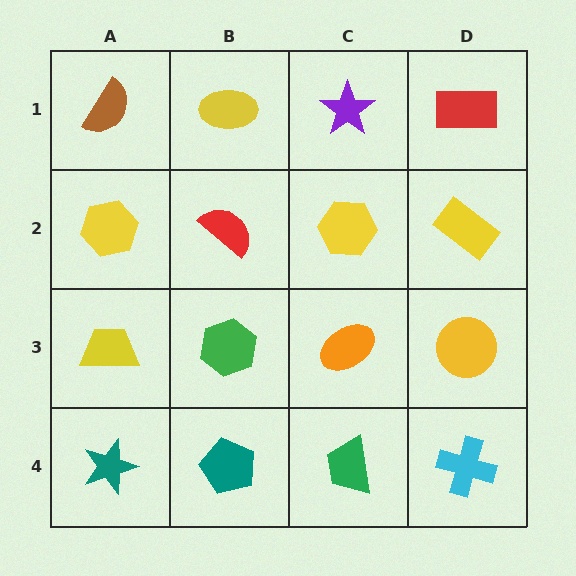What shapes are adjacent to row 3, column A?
A yellow hexagon (row 2, column A), a teal star (row 4, column A), a green hexagon (row 3, column B).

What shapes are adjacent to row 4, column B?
A green hexagon (row 3, column B), a teal star (row 4, column A), a green trapezoid (row 4, column C).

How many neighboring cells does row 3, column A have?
3.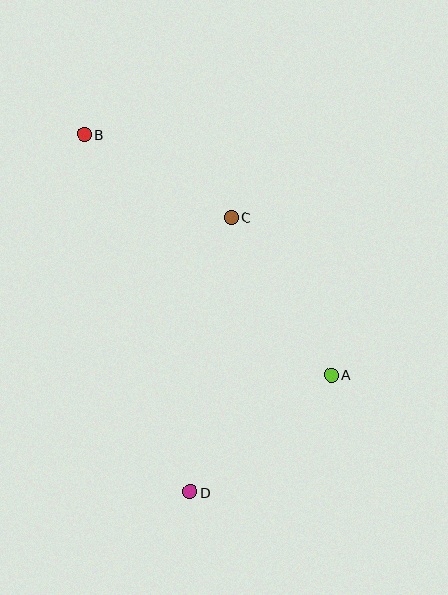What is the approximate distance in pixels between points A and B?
The distance between A and B is approximately 345 pixels.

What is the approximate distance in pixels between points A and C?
The distance between A and C is approximately 186 pixels.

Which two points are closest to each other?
Points B and C are closest to each other.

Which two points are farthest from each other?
Points B and D are farthest from each other.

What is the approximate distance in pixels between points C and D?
The distance between C and D is approximately 278 pixels.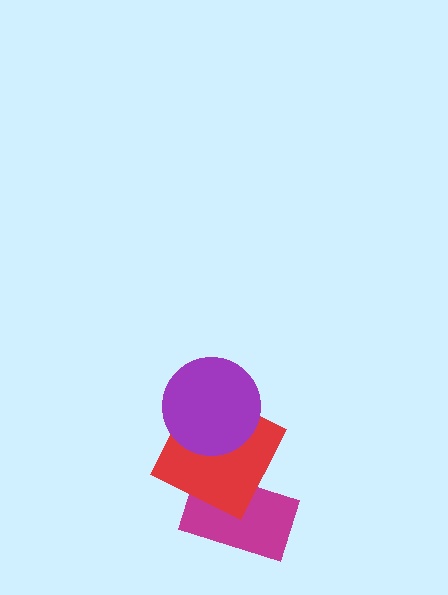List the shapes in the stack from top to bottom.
From top to bottom: the purple circle, the red square, the magenta rectangle.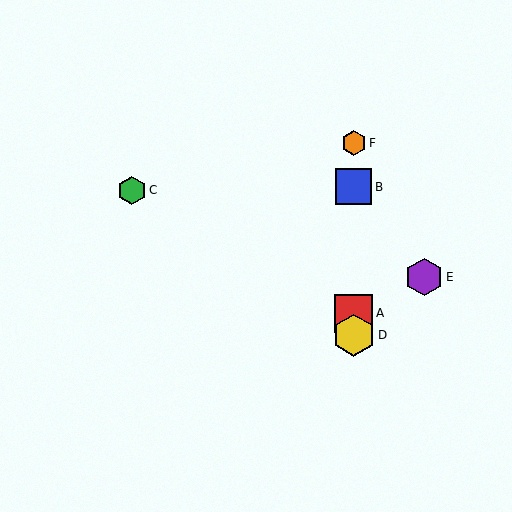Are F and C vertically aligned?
No, F is at x≈354 and C is at x≈132.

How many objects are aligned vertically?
4 objects (A, B, D, F) are aligned vertically.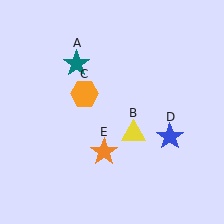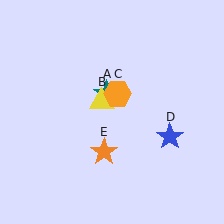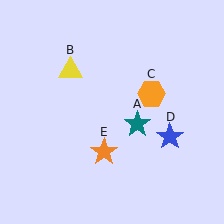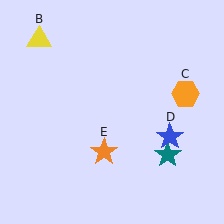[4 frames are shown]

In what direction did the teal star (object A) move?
The teal star (object A) moved down and to the right.